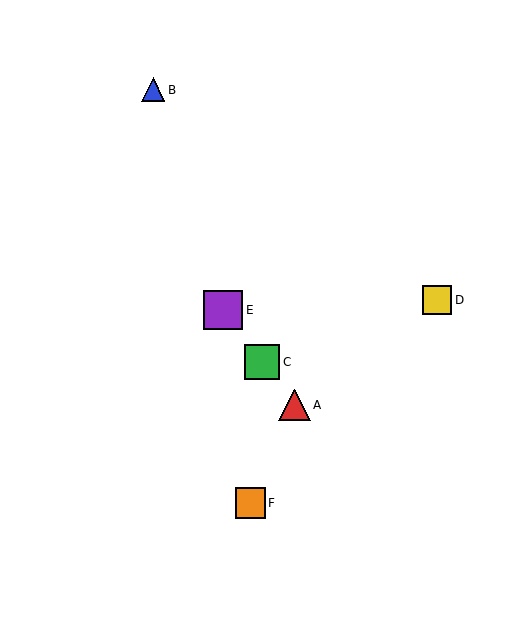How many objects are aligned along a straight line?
3 objects (A, C, E) are aligned along a straight line.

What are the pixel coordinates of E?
Object E is at (223, 310).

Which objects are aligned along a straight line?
Objects A, C, E are aligned along a straight line.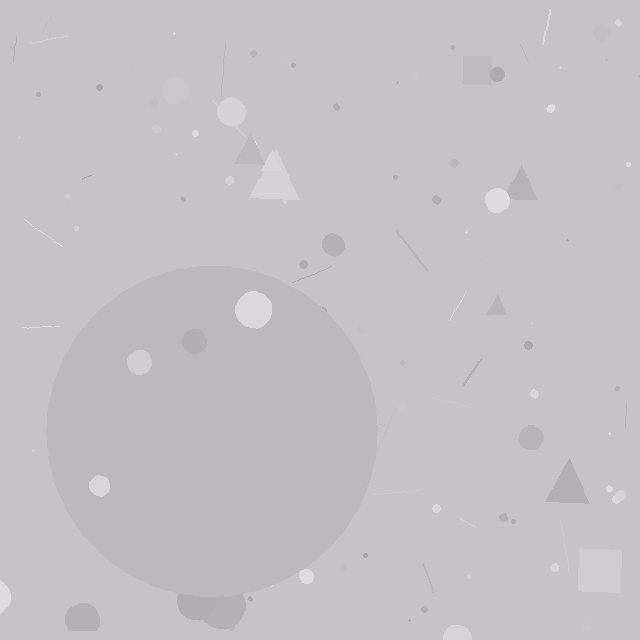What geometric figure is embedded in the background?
A circle is embedded in the background.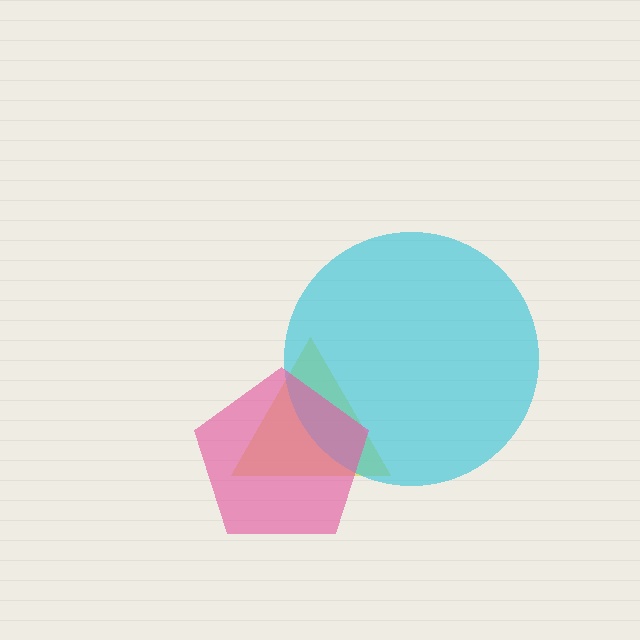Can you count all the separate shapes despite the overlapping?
Yes, there are 3 separate shapes.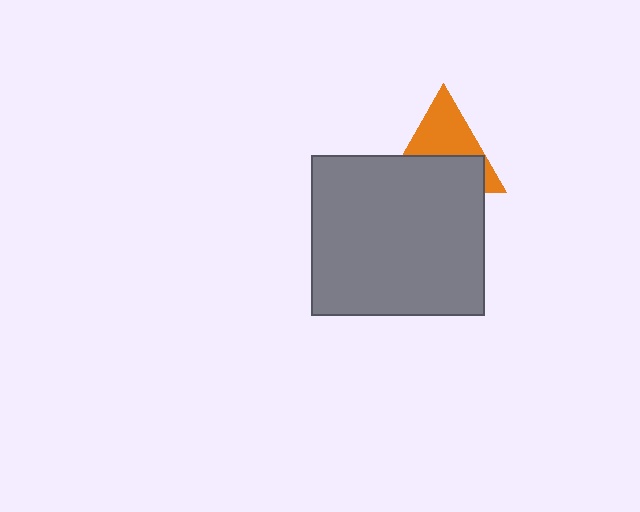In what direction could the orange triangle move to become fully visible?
The orange triangle could move up. That would shift it out from behind the gray rectangle entirely.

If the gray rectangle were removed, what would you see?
You would see the complete orange triangle.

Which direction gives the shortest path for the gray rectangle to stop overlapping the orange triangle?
Moving down gives the shortest separation.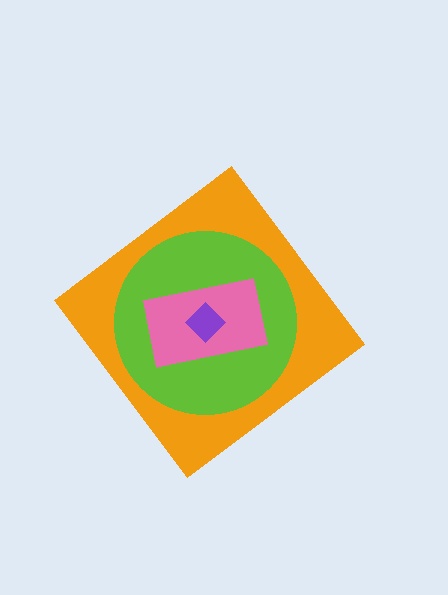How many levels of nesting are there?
4.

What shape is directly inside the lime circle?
The pink rectangle.